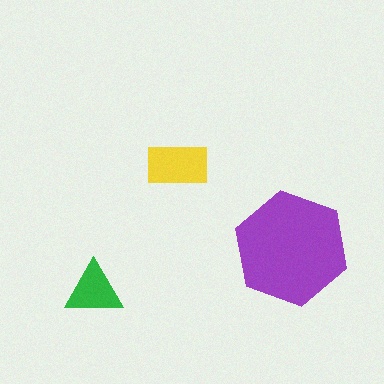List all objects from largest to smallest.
The purple hexagon, the yellow rectangle, the green triangle.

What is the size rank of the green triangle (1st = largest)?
3rd.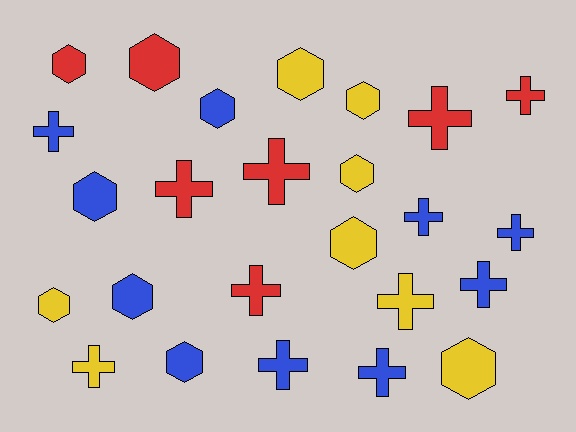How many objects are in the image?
There are 25 objects.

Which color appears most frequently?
Blue, with 10 objects.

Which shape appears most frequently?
Cross, with 13 objects.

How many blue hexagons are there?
There are 4 blue hexagons.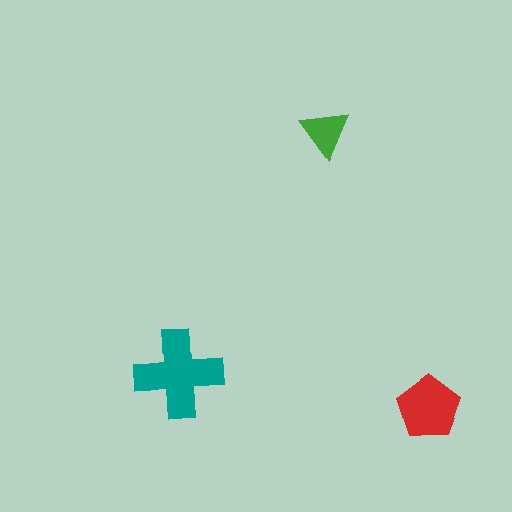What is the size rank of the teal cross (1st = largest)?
1st.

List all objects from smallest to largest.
The green triangle, the red pentagon, the teal cross.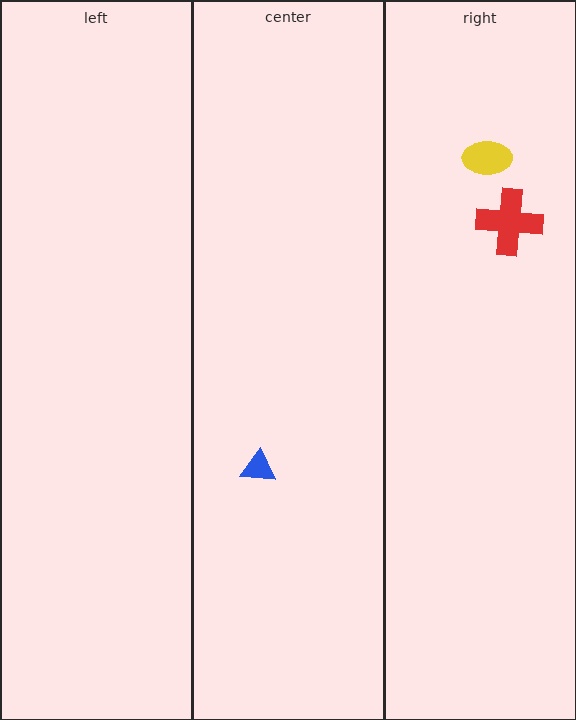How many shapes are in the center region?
1.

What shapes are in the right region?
The red cross, the yellow ellipse.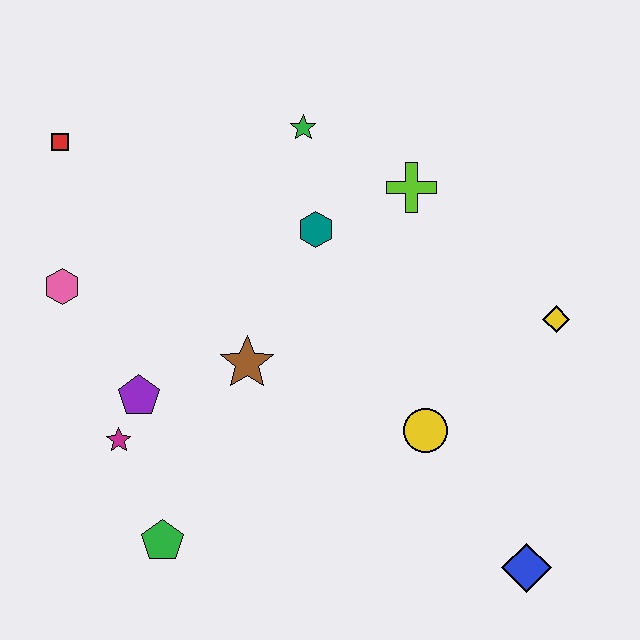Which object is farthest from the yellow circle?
The red square is farthest from the yellow circle.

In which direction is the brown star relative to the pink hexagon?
The brown star is to the right of the pink hexagon.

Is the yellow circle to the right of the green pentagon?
Yes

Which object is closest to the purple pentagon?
The magenta star is closest to the purple pentagon.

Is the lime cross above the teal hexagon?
Yes